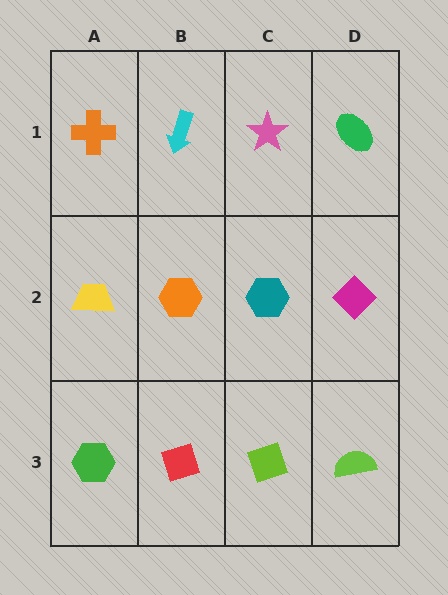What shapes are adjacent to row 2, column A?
An orange cross (row 1, column A), a green hexagon (row 3, column A), an orange hexagon (row 2, column B).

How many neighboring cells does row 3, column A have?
2.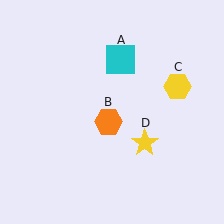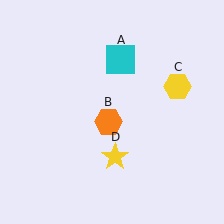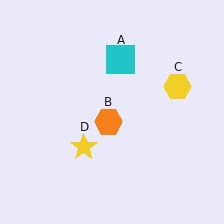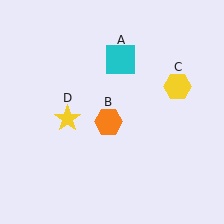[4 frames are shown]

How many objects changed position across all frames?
1 object changed position: yellow star (object D).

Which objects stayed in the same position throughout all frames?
Cyan square (object A) and orange hexagon (object B) and yellow hexagon (object C) remained stationary.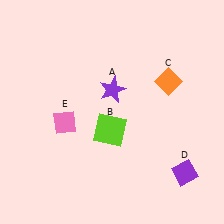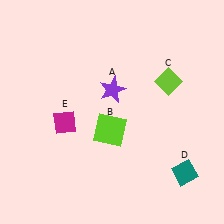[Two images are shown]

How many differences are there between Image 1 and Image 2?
There are 3 differences between the two images.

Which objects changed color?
C changed from orange to lime. D changed from purple to teal. E changed from pink to magenta.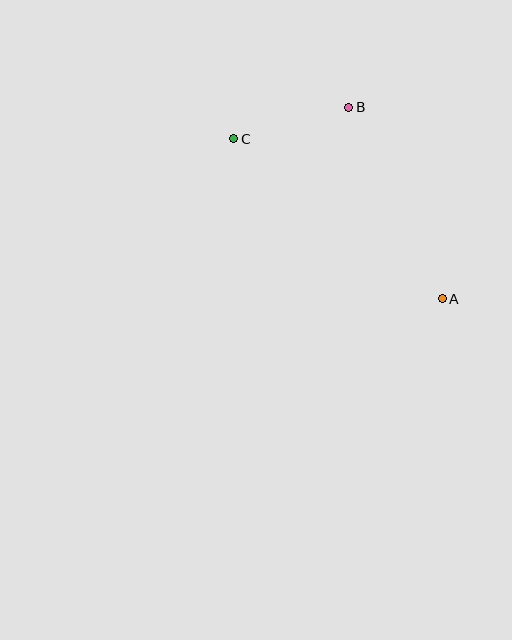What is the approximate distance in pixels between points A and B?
The distance between A and B is approximately 213 pixels.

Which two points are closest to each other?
Points B and C are closest to each other.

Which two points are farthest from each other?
Points A and C are farthest from each other.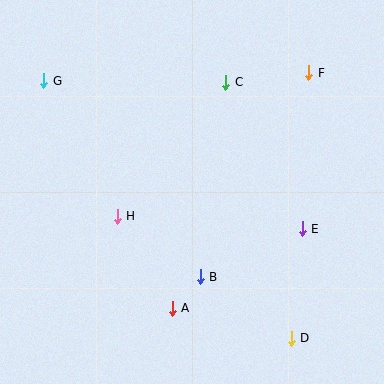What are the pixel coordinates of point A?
Point A is at (172, 308).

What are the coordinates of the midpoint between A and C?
The midpoint between A and C is at (199, 195).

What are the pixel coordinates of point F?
Point F is at (308, 73).